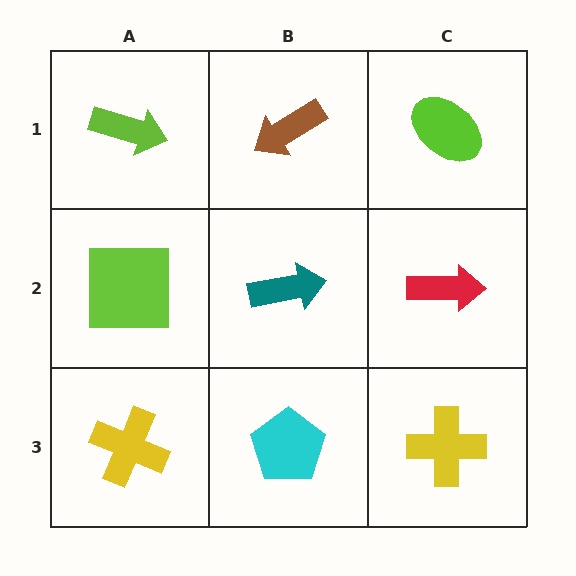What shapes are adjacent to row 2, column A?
A lime arrow (row 1, column A), a yellow cross (row 3, column A), a teal arrow (row 2, column B).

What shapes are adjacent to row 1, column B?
A teal arrow (row 2, column B), a lime arrow (row 1, column A), a lime ellipse (row 1, column C).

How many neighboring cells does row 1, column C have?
2.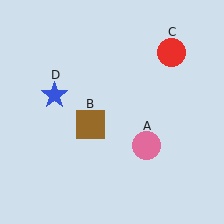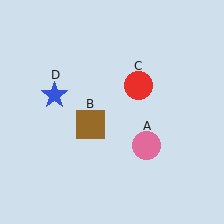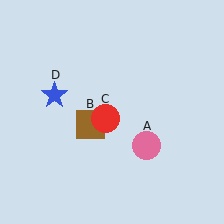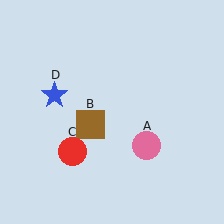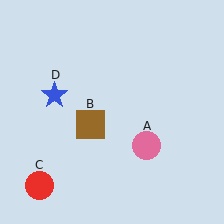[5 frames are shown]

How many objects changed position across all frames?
1 object changed position: red circle (object C).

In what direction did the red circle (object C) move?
The red circle (object C) moved down and to the left.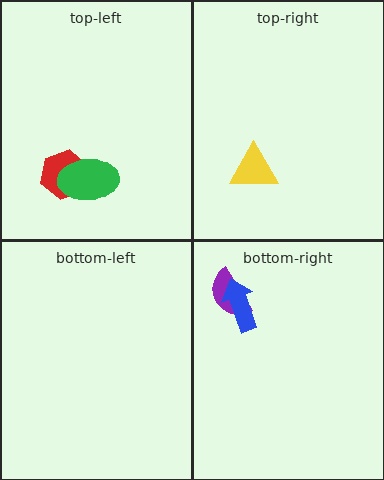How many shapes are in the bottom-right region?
2.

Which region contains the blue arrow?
The bottom-right region.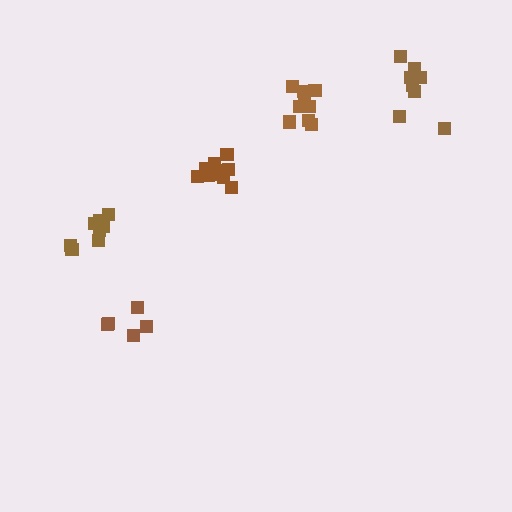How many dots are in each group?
Group 1: 9 dots, Group 2: 8 dots, Group 3: 5 dots, Group 4: 9 dots, Group 5: 10 dots (41 total).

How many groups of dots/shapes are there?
There are 5 groups.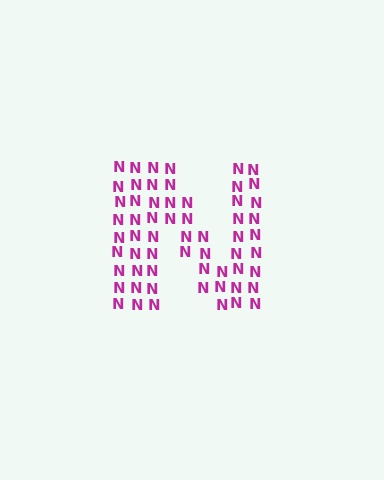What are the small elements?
The small elements are letter N's.